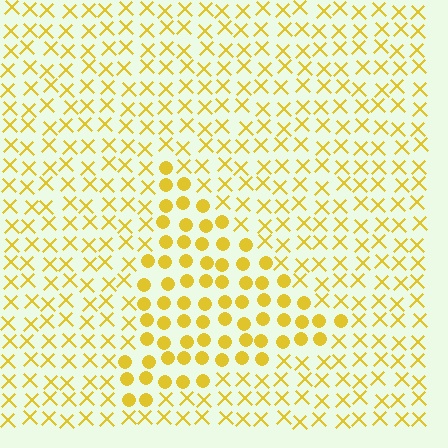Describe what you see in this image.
The image is filled with small yellow elements arranged in a uniform grid. A triangle-shaped region contains circles, while the surrounding area contains X marks. The boundary is defined purely by the change in element shape.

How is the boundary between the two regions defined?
The boundary is defined by a change in element shape: circles inside vs. X marks outside. All elements share the same color and spacing.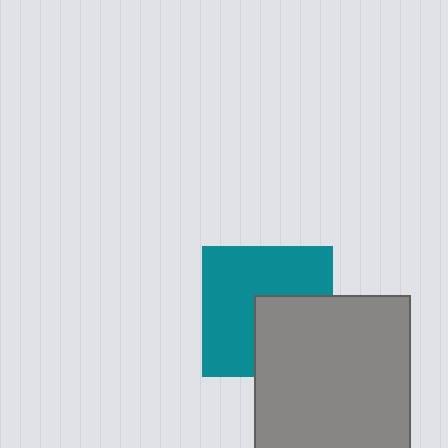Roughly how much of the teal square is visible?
About half of it is visible (roughly 62%).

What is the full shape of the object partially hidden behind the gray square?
The partially hidden object is a teal square.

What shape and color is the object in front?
The object in front is a gray square.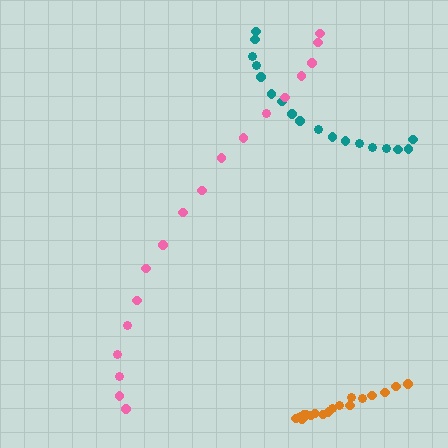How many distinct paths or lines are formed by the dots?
There are 3 distinct paths.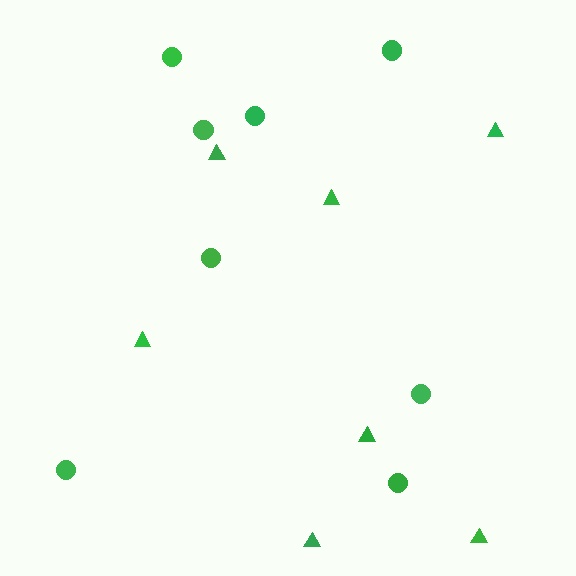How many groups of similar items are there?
There are 2 groups: one group of triangles (7) and one group of circles (8).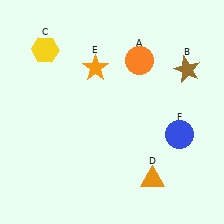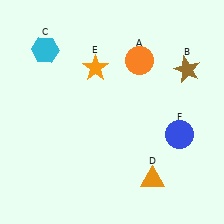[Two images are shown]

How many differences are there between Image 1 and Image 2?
There is 1 difference between the two images.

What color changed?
The hexagon (C) changed from yellow in Image 1 to cyan in Image 2.